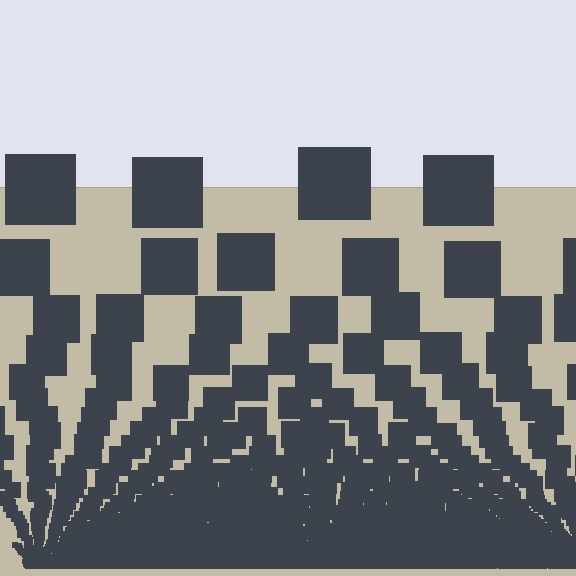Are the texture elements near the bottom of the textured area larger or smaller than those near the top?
Smaller. The gradient is inverted — elements near the bottom are smaller and denser.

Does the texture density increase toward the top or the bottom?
Density increases toward the bottom.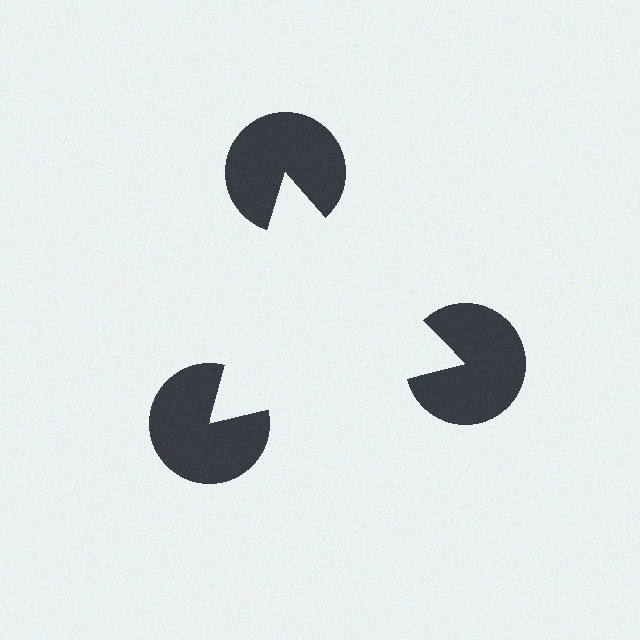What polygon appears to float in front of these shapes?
An illusory triangle — its edges are inferred from the aligned wedge cuts in the pac-man discs, not physically drawn.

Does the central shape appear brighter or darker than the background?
It typically appears slightly brighter than the background, even though no actual brightness change is drawn.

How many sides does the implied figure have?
3 sides.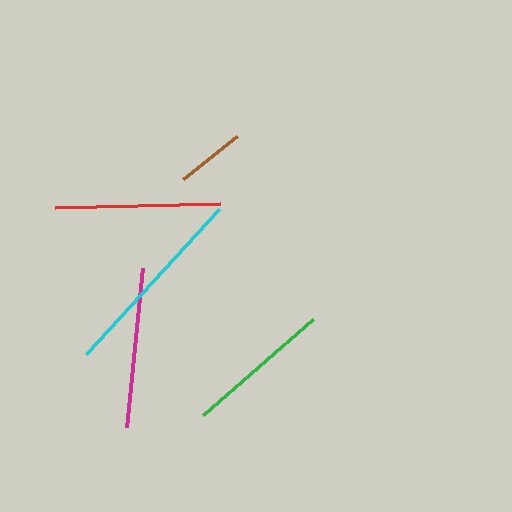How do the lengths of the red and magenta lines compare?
The red and magenta lines are approximately the same length.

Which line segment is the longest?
The cyan line is the longest at approximately 197 pixels.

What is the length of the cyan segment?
The cyan segment is approximately 197 pixels long.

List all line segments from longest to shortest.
From longest to shortest: cyan, red, magenta, green, brown.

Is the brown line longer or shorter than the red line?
The red line is longer than the brown line.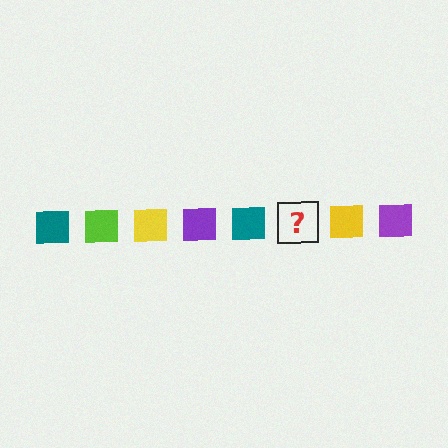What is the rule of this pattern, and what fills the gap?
The rule is that the pattern cycles through teal, lime, yellow, purple squares. The gap should be filled with a lime square.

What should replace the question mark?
The question mark should be replaced with a lime square.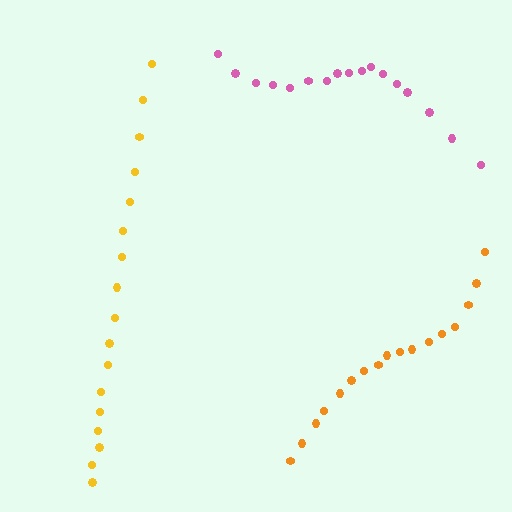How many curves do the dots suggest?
There are 3 distinct paths.